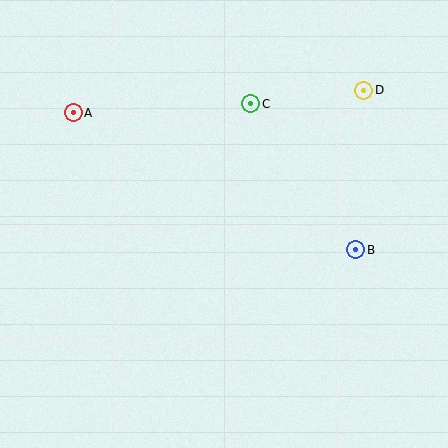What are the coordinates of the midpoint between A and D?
The midpoint between A and D is at (218, 102).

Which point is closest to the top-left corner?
Point A is closest to the top-left corner.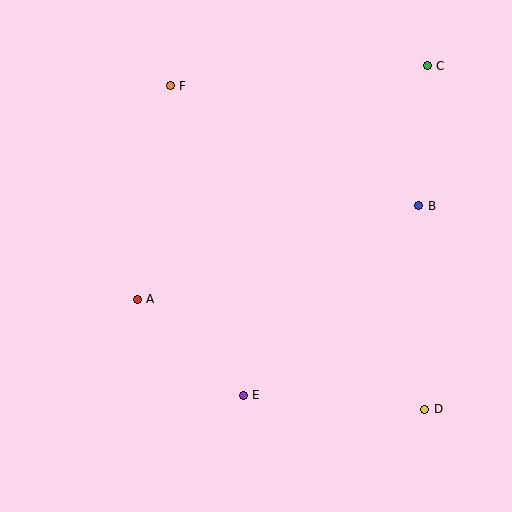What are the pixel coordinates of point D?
Point D is at (425, 409).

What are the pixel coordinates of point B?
Point B is at (419, 206).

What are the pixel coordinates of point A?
Point A is at (137, 299).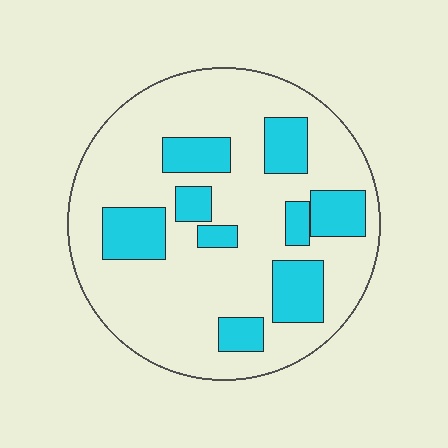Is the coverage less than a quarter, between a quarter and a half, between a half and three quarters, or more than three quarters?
Less than a quarter.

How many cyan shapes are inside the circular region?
9.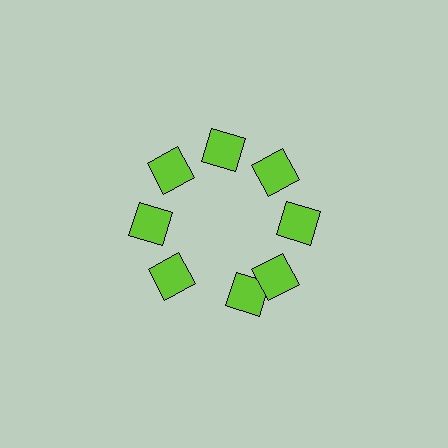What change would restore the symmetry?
The symmetry would be restored by rotating it back into even spacing with its neighbors so that all 8 diamonds sit at equal angles and equal distance from the center.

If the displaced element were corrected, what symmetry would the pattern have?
It would have 8-fold rotational symmetry — the pattern would map onto itself every 45 degrees.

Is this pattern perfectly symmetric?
No. The 8 lime diamonds are arranged in a ring, but one element near the 6 o'clock position is rotated out of alignment along the ring, breaking the 8-fold rotational symmetry.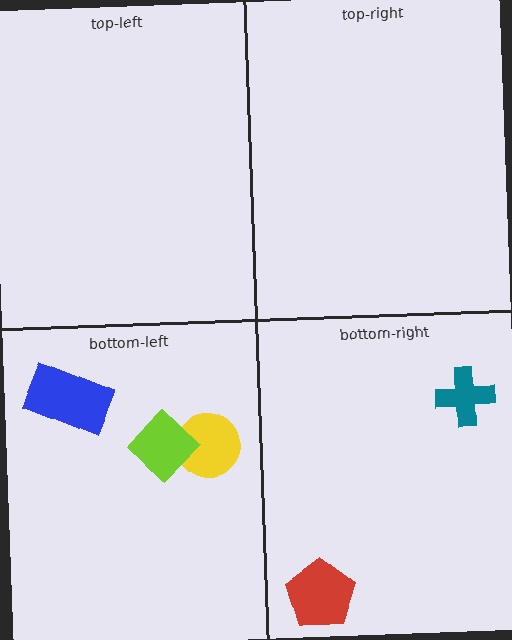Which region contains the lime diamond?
The bottom-left region.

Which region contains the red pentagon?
The bottom-right region.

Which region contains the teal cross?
The bottom-right region.